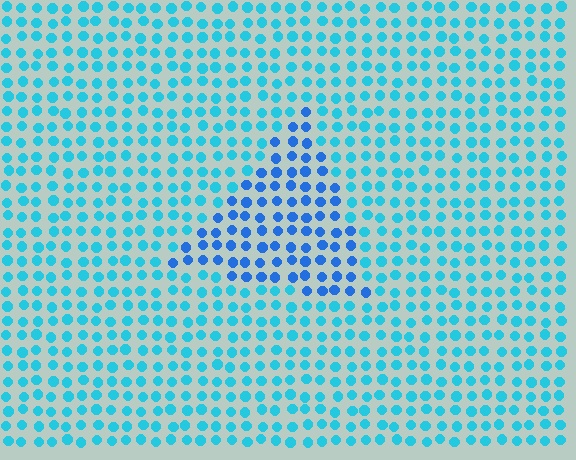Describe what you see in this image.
The image is filled with small cyan elements in a uniform arrangement. A triangle-shaped region is visible where the elements are tinted to a slightly different hue, forming a subtle color boundary.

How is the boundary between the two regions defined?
The boundary is defined purely by a slight shift in hue (about 29 degrees). Spacing, size, and orientation are identical on both sides.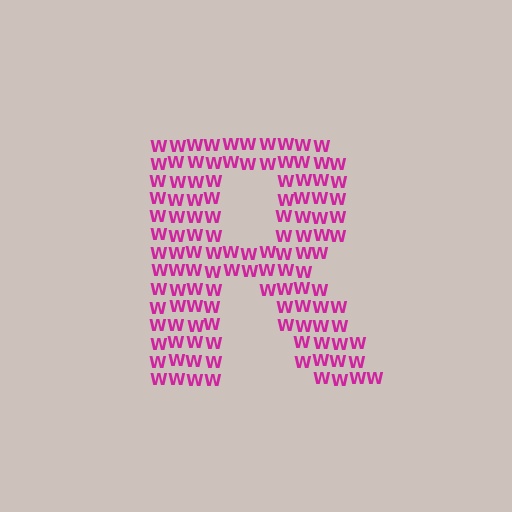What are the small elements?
The small elements are letter W's.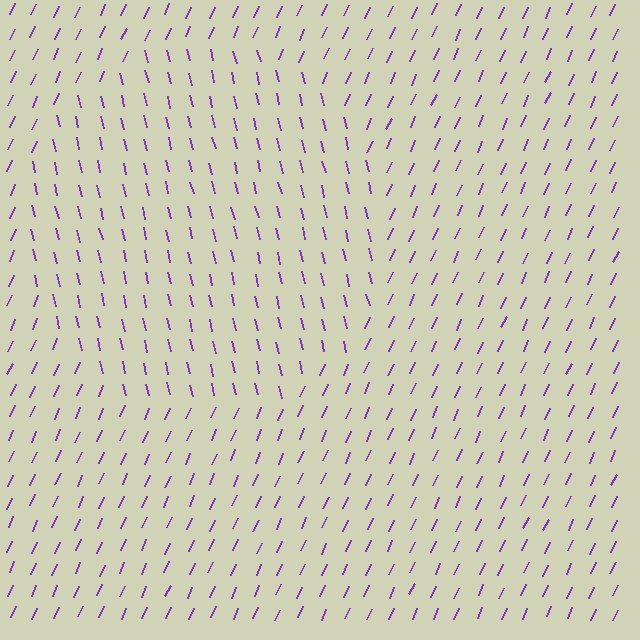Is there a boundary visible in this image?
Yes, there is a texture boundary formed by a change in line orientation.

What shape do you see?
I see a circle.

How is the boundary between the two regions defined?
The boundary is defined purely by a change in line orientation (approximately 38 degrees difference). All lines are the same color and thickness.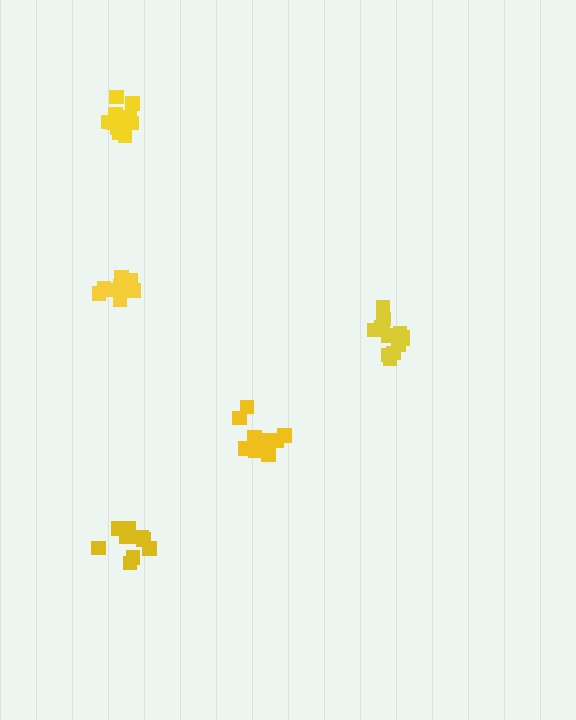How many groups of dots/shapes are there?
There are 5 groups.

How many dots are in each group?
Group 1: 9 dots, Group 2: 9 dots, Group 3: 9 dots, Group 4: 15 dots, Group 5: 14 dots (56 total).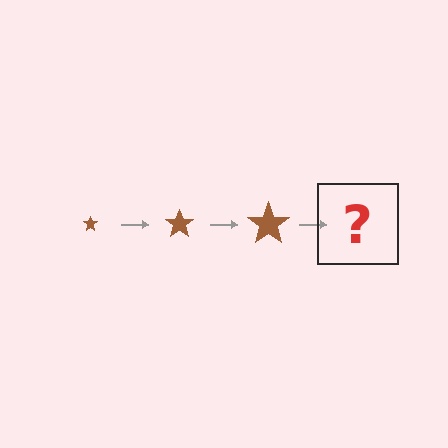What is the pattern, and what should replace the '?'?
The pattern is that the star gets progressively larger each step. The '?' should be a brown star, larger than the previous one.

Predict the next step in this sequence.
The next step is a brown star, larger than the previous one.